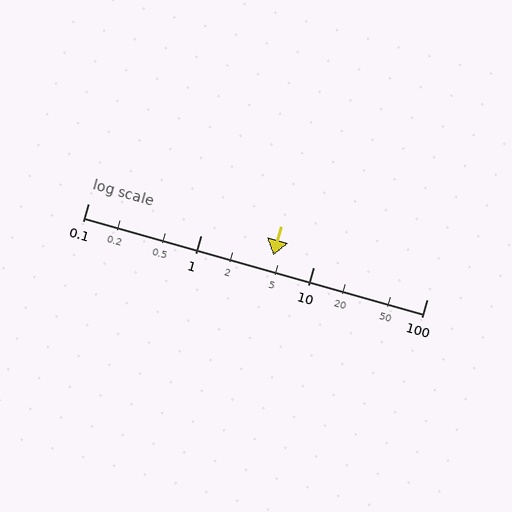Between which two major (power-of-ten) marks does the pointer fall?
The pointer is between 1 and 10.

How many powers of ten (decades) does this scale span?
The scale spans 3 decades, from 0.1 to 100.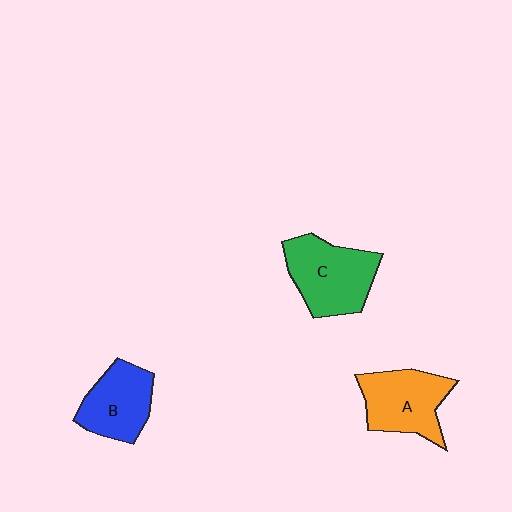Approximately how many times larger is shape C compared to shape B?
Approximately 1.3 times.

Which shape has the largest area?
Shape C (green).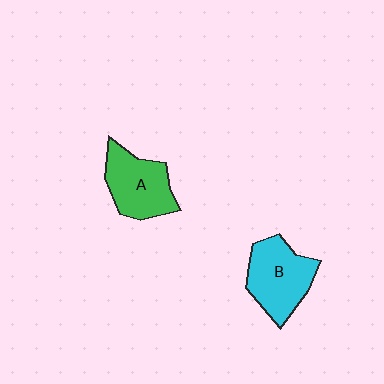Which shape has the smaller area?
Shape A (green).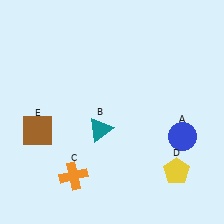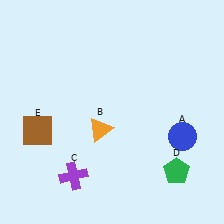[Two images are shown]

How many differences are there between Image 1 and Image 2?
There are 3 differences between the two images.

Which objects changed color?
B changed from teal to orange. C changed from orange to purple. D changed from yellow to green.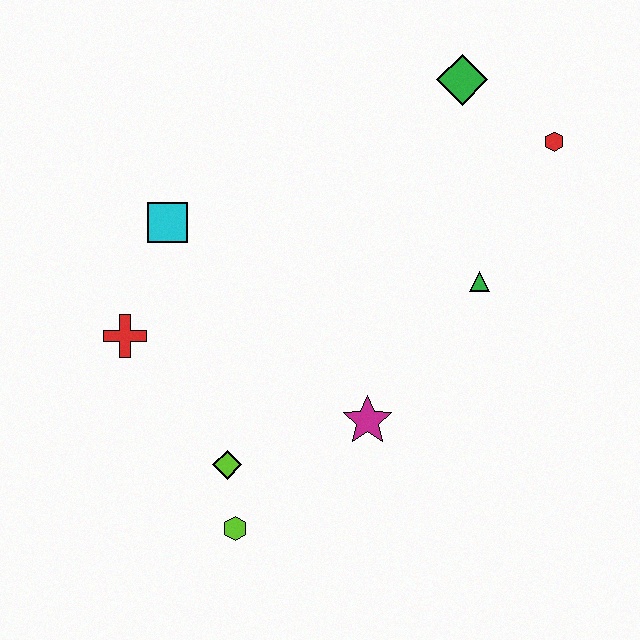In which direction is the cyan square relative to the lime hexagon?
The cyan square is above the lime hexagon.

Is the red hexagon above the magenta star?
Yes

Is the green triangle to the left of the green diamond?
No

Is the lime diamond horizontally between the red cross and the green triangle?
Yes